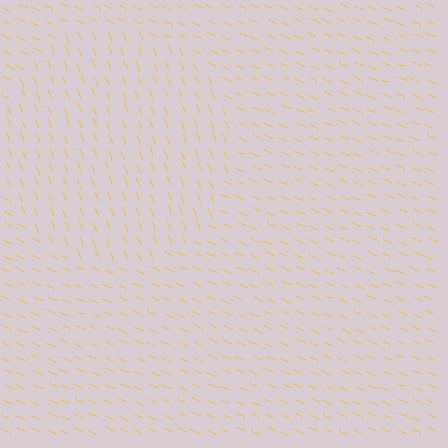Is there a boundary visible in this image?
Yes, there is a texture boundary formed by a change in line orientation.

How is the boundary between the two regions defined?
The boundary is defined purely by a change in line orientation (approximately 45 degrees difference). All lines are the same color and thickness.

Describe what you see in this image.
The image is filled with small yellow line segments. A circle region in the image has lines oriented differently from the surrounding lines, creating a visible texture boundary.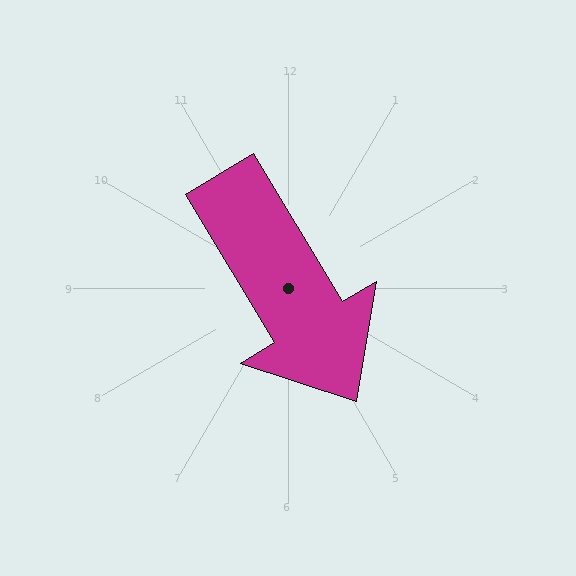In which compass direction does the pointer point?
Southeast.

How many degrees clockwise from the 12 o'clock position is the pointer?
Approximately 149 degrees.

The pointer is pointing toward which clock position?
Roughly 5 o'clock.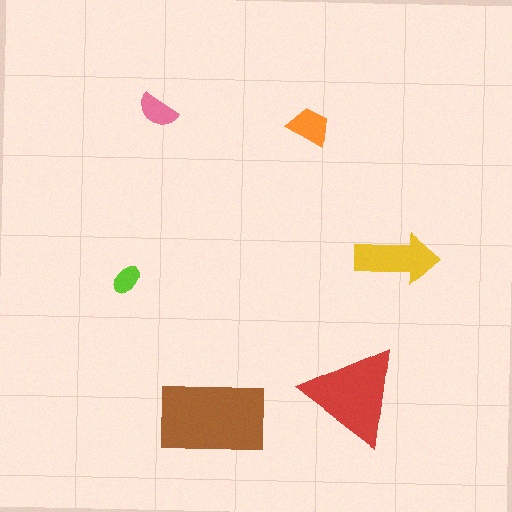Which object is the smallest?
The lime ellipse.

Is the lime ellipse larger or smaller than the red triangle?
Smaller.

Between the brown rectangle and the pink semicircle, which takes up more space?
The brown rectangle.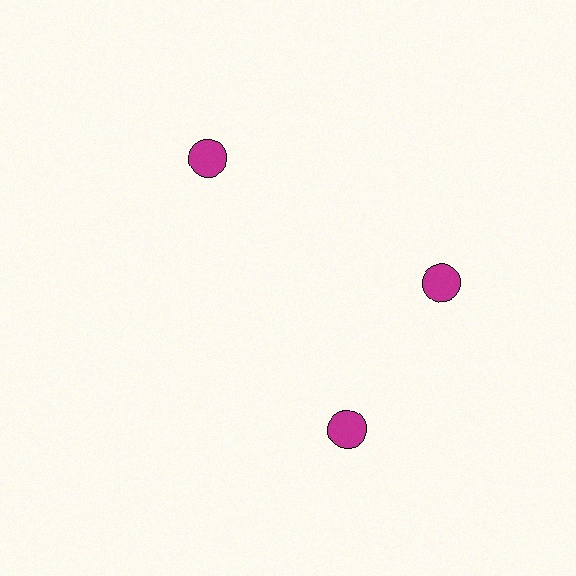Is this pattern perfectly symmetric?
No. The 3 magenta circles are arranged in a ring, but one element near the 7 o'clock position is rotated out of alignment along the ring, breaking the 3-fold rotational symmetry.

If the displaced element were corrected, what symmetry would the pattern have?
It would have 3-fold rotational symmetry — the pattern would map onto itself every 120 degrees.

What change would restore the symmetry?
The symmetry would be restored by rotating it back into even spacing with its neighbors so that all 3 circles sit at equal angles and equal distance from the center.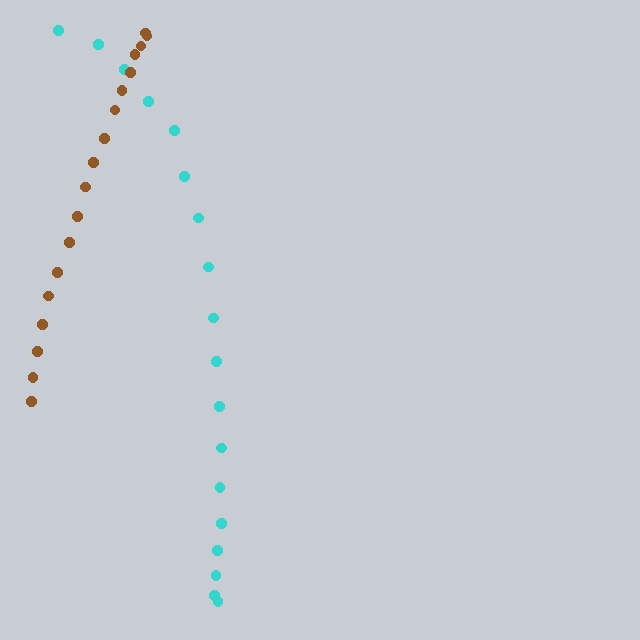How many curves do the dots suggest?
There are 2 distinct paths.